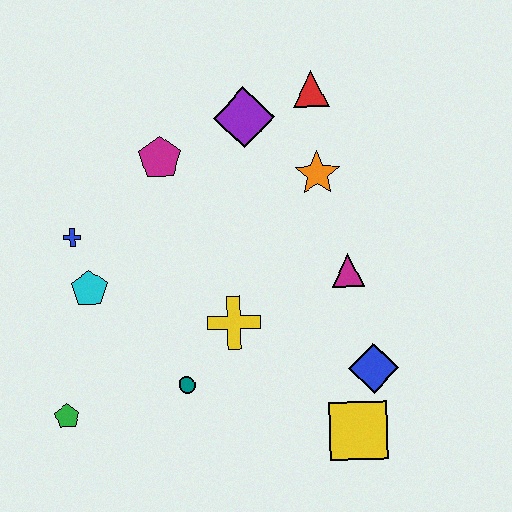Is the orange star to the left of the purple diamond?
No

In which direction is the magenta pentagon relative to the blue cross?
The magenta pentagon is to the right of the blue cross.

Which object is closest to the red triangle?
The purple diamond is closest to the red triangle.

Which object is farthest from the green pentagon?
The red triangle is farthest from the green pentagon.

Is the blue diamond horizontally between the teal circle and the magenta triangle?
No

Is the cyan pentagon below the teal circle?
No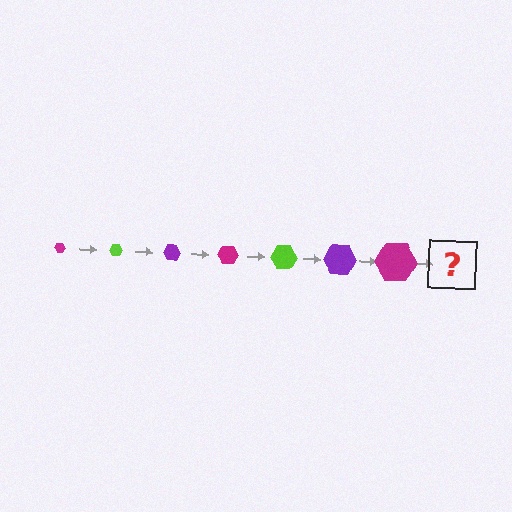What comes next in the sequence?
The next element should be a lime hexagon, larger than the previous one.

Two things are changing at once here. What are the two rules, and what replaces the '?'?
The two rules are that the hexagon grows larger each step and the color cycles through magenta, lime, and purple. The '?' should be a lime hexagon, larger than the previous one.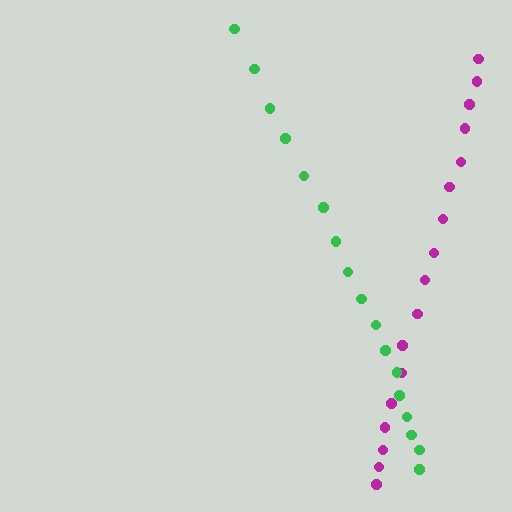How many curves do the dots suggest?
There are 2 distinct paths.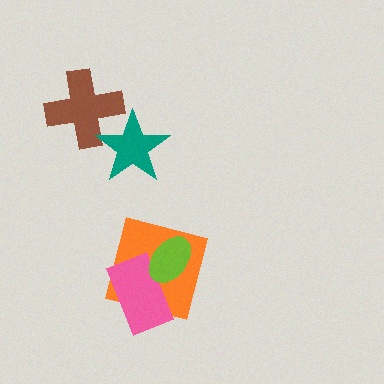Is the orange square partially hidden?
Yes, it is partially covered by another shape.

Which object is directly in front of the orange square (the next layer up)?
The pink rectangle is directly in front of the orange square.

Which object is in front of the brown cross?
The teal star is in front of the brown cross.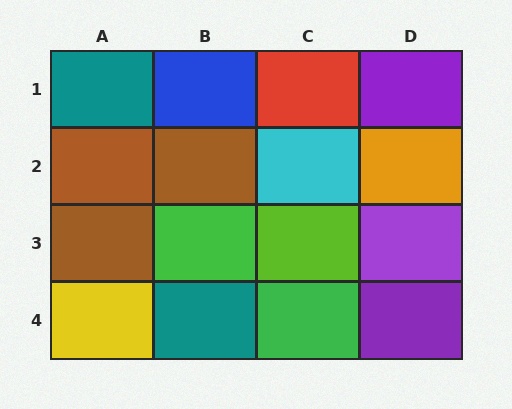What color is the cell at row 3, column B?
Green.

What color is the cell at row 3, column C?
Lime.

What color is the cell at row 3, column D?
Purple.